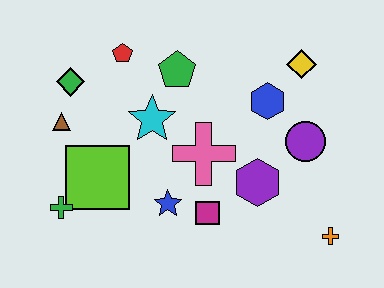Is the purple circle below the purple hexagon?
No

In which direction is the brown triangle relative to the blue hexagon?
The brown triangle is to the left of the blue hexagon.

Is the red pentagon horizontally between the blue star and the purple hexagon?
No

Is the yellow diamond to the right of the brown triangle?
Yes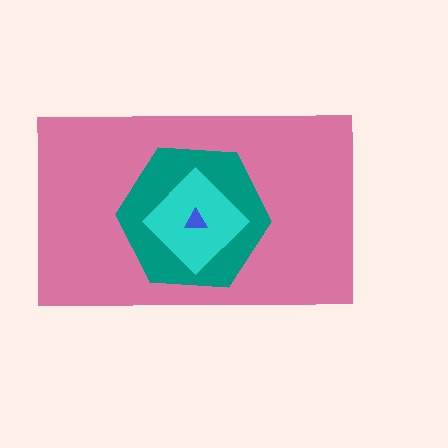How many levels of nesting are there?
4.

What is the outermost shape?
The pink rectangle.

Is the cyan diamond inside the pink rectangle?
Yes.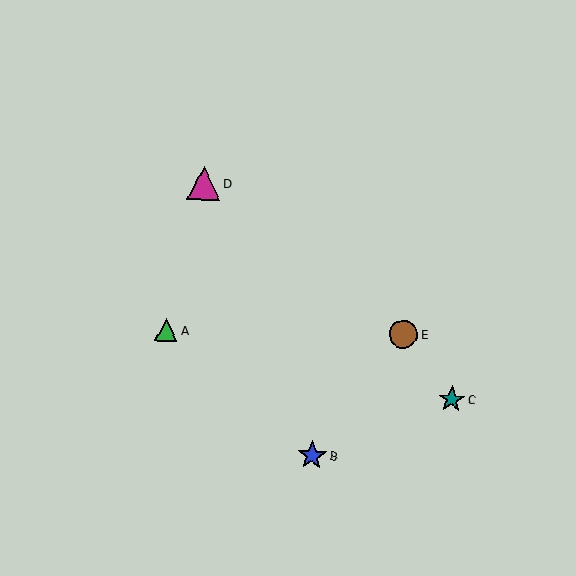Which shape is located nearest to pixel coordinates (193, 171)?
The magenta triangle (labeled D) at (204, 183) is nearest to that location.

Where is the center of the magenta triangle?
The center of the magenta triangle is at (204, 183).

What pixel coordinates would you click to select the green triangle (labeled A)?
Click at (166, 330) to select the green triangle A.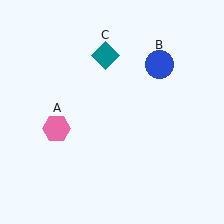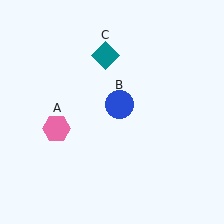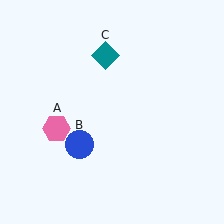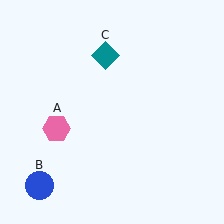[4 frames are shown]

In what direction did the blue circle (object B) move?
The blue circle (object B) moved down and to the left.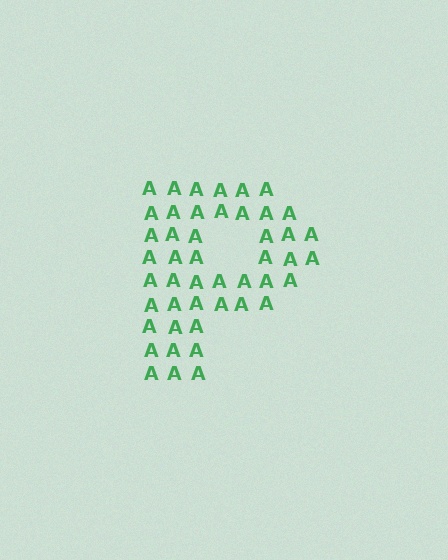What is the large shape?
The large shape is the letter P.